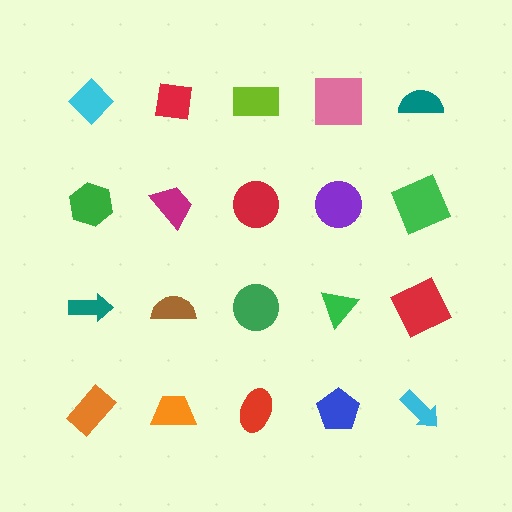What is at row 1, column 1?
A cyan diamond.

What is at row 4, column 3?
A red ellipse.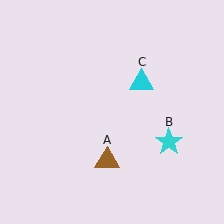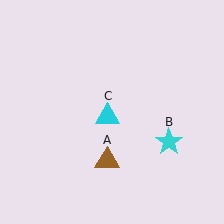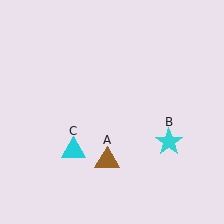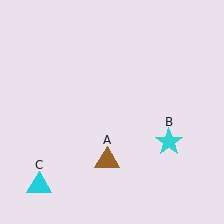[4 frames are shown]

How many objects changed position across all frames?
1 object changed position: cyan triangle (object C).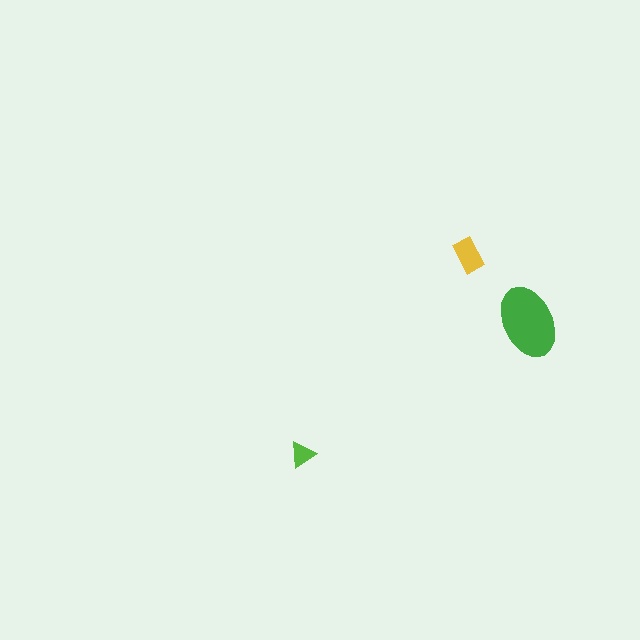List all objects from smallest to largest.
The lime triangle, the yellow rectangle, the green ellipse.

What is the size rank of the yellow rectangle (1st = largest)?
2nd.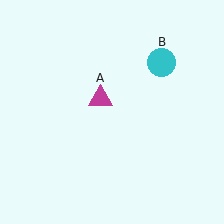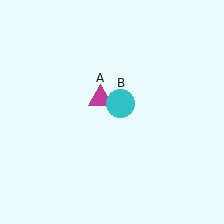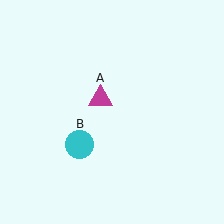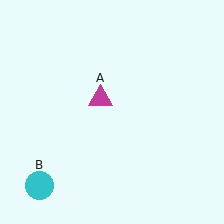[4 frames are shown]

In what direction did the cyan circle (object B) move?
The cyan circle (object B) moved down and to the left.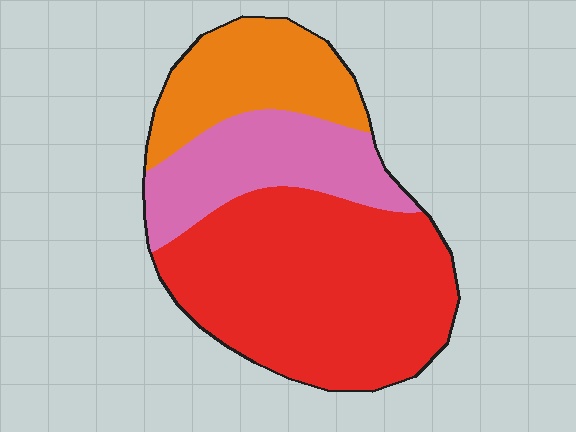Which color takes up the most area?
Red, at roughly 55%.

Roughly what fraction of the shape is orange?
Orange covers about 20% of the shape.